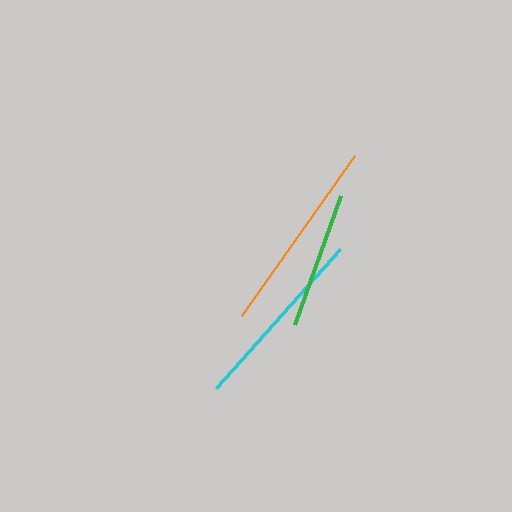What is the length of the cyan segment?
The cyan segment is approximately 186 pixels long.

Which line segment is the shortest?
The green line is the shortest at approximately 136 pixels.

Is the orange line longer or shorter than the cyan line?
The orange line is longer than the cyan line.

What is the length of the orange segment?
The orange segment is approximately 196 pixels long.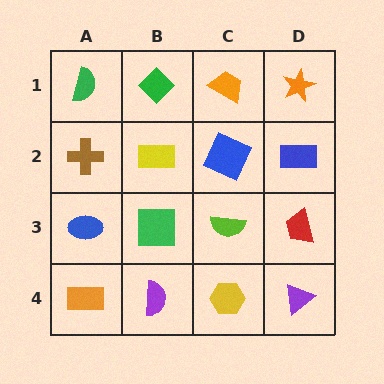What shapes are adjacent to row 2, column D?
An orange star (row 1, column D), a red trapezoid (row 3, column D), a blue square (row 2, column C).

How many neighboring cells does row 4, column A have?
2.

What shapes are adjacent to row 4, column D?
A red trapezoid (row 3, column D), a yellow hexagon (row 4, column C).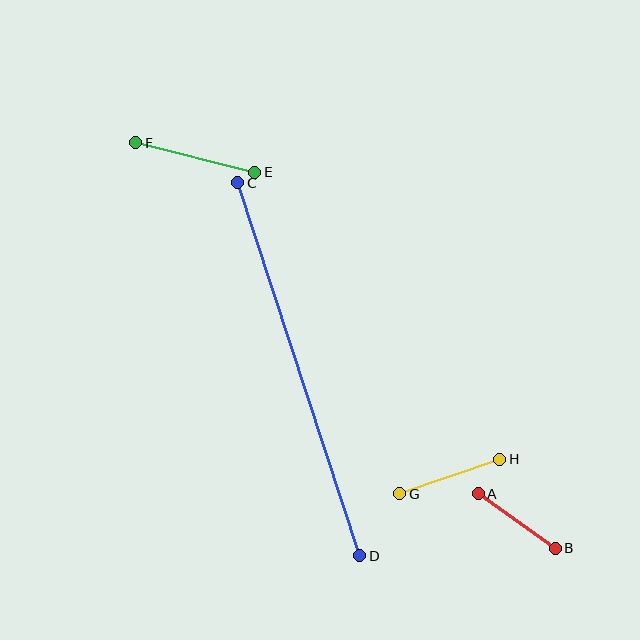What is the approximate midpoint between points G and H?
The midpoint is at approximately (450, 477) pixels.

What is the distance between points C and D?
The distance is approximately 393 pixels.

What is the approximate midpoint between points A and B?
The midpoint is at approximately (517, 521) pixels.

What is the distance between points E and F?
The distance is approximately 123 pixels.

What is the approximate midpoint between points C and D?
The midpoint is at approximately (299, 369) pixels.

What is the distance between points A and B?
The distance is approximately 94 pixels.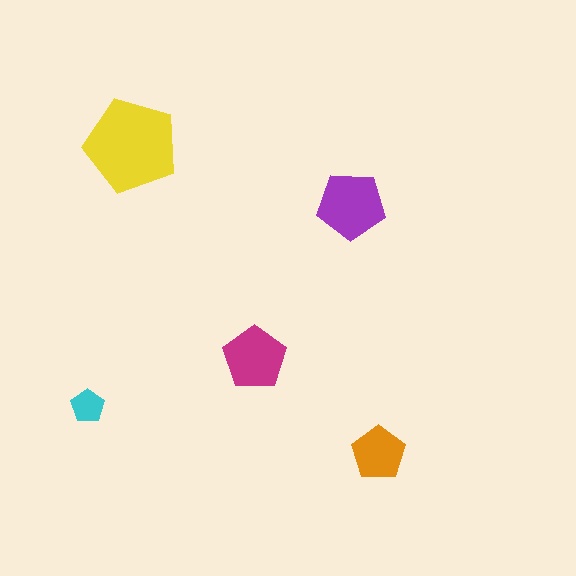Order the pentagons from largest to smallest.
the yellow one, the purple one, the magenta one, the orange one, the cyan one.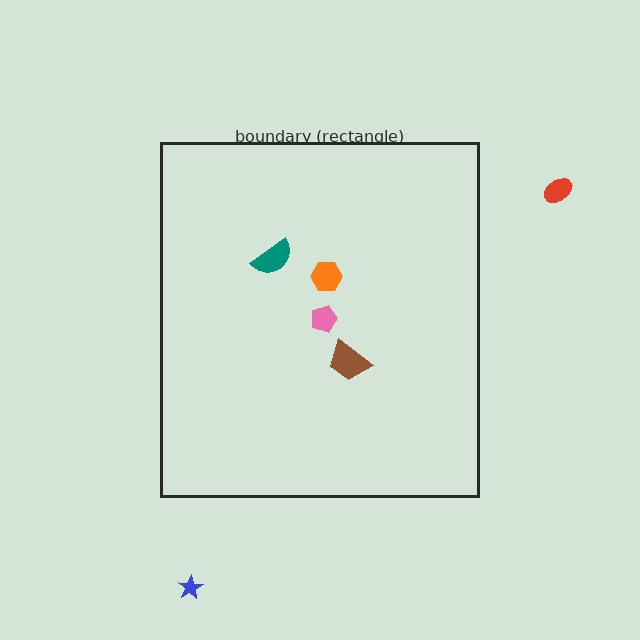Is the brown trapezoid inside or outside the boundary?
Inside.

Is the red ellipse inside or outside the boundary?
Outside.